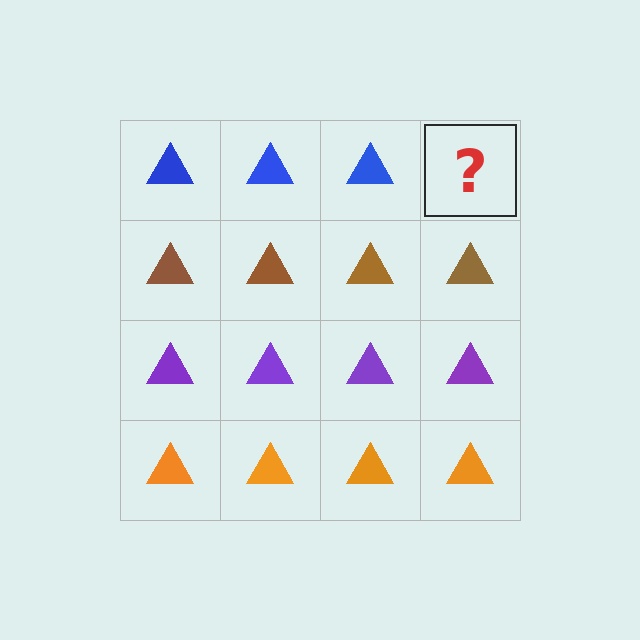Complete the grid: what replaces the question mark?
The question mark should be replaced with a blue triangle.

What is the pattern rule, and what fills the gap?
The rule is that each row has a consistent color. The gap should be filled with a blue triangle.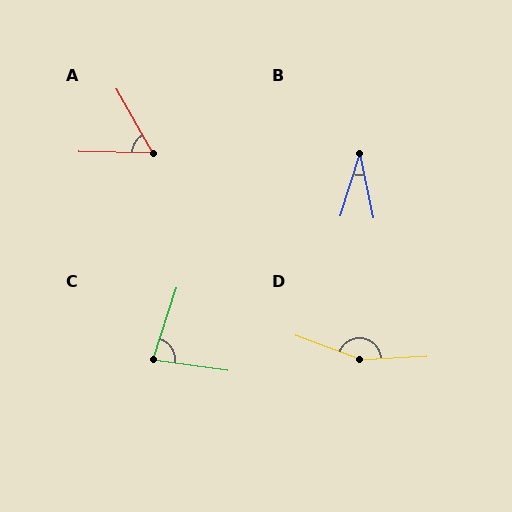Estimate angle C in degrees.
Approximately 80 degrees.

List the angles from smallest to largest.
B (29°), A (59°), C (80°), D (156°).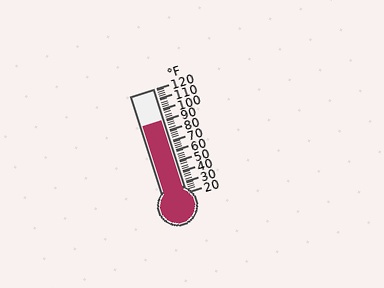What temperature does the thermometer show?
The thermometer shows approximately 90°F.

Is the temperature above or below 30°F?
The temperature is above 30°F.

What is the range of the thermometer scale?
The thermometer scale ranges from 20°F to 120°F.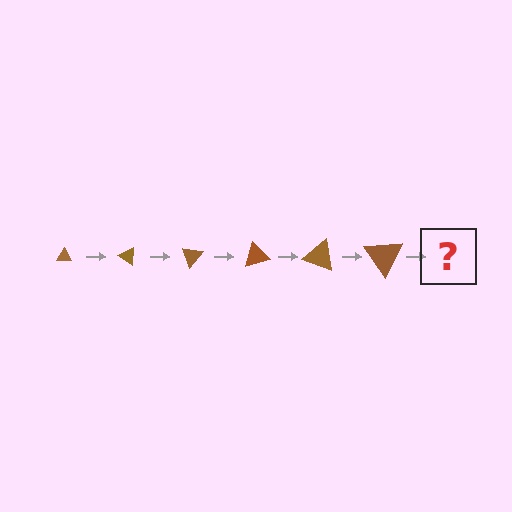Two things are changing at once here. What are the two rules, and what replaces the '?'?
The two rules are that the triangle grows larger each step and it rotates 35 degrees each step. The '?' should be a triangle, larger than the previous one and rotated 210 degrees from the start.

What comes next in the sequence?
The next element should be a triangle, larger than the previous one and rotated 210 degrees from the start.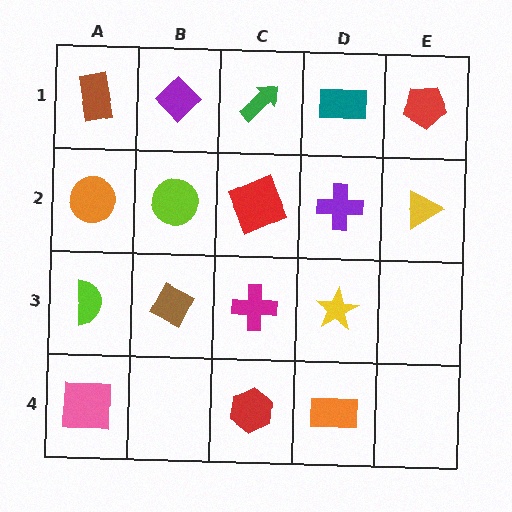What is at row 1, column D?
A teal rectangle.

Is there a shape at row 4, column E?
No, that cell is empty.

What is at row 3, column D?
A yellow star.